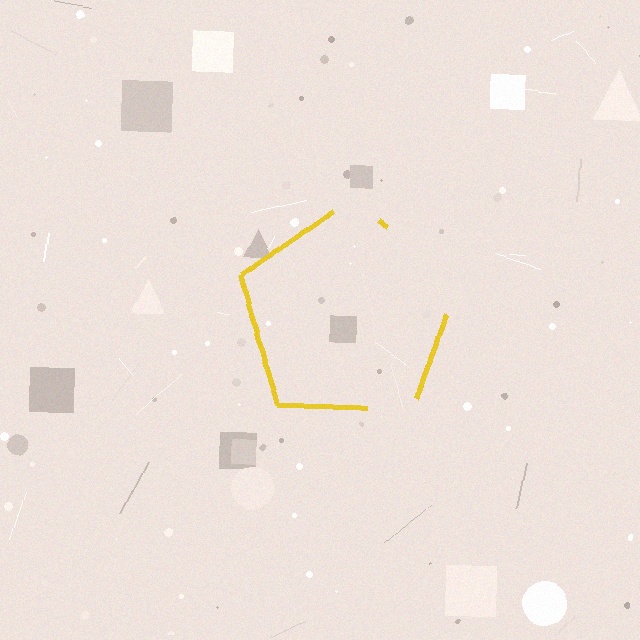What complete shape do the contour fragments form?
The contour fragments form a pentagon.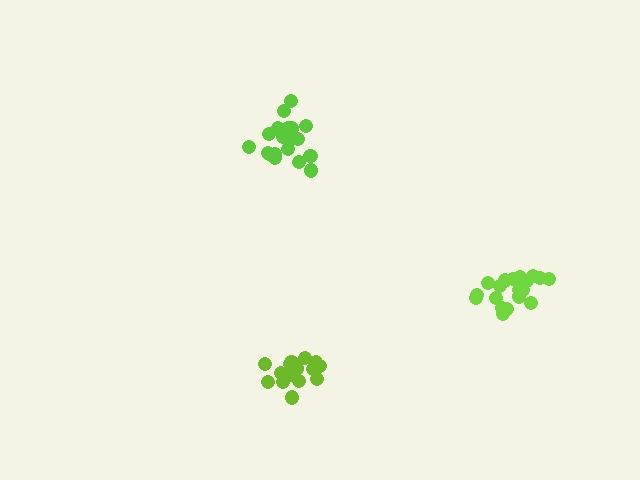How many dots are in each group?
Group 1: 19 dots, Group 2: 15 dots, Group 3: 19 dots (53 total).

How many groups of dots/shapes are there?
There are 3 groups.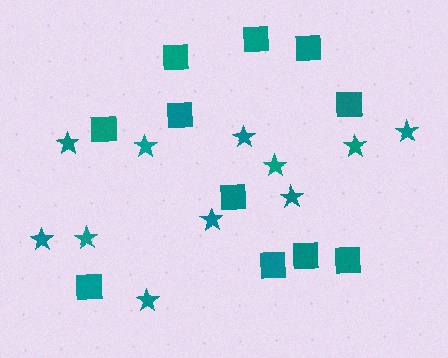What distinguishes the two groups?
There are 2 groups: one group of squares (11) and one group of stars (11).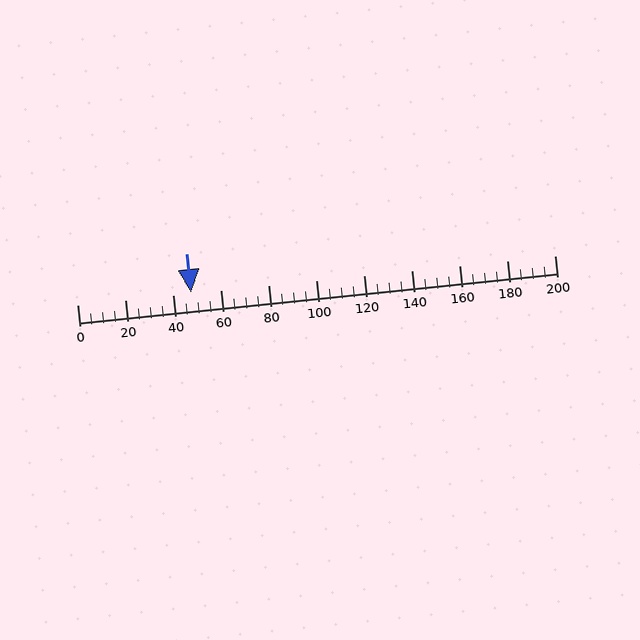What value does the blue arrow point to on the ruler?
The blue arrow points to approximately 48.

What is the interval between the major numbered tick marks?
The major tick marks are spaced 20 units apart.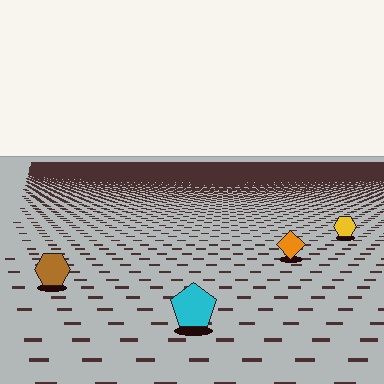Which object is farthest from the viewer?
The yellow hexagon is farthest from the viewer. It appears smaller and the ground texture around it is denser.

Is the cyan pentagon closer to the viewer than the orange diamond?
Yes. The cyan pentagon is closer — you can tell from the texture gradient: the ground texture is coarser near it.